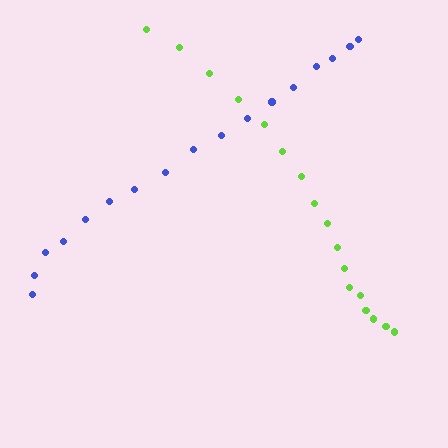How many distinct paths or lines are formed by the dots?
There are 2 distinct paths.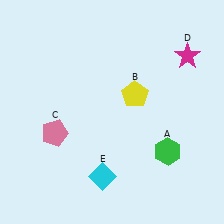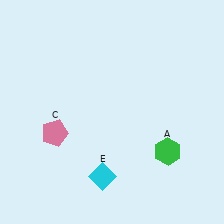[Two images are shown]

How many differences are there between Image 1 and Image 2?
There are 2 differences between the two images.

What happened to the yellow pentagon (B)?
The yellow pentagon (B) was removed in Image 2. It was in the top-right area of Image 1.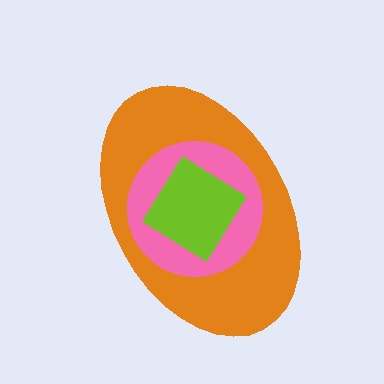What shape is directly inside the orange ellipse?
The pink circle.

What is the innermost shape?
The lime diamond.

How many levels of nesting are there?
3.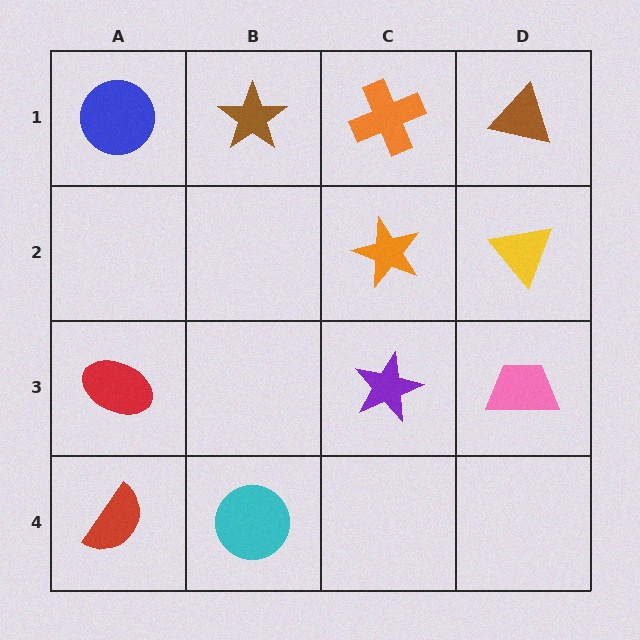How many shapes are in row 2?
2 shapes.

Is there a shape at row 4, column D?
No, that cell is empty.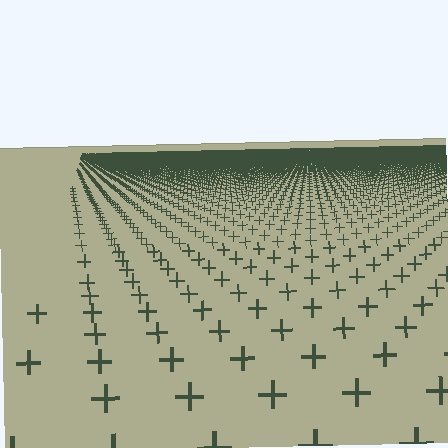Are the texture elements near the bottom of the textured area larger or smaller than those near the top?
Larger. Near the bottom, elements are closer to the viewer and appear at a bigger on-screen size.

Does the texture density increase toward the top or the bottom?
Density increases toward the top.